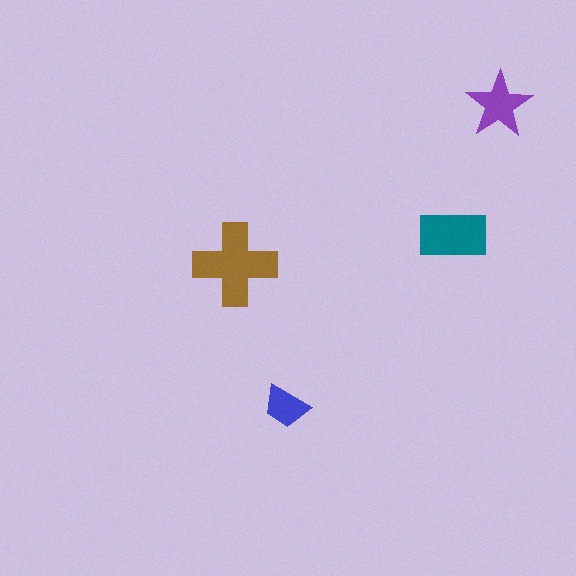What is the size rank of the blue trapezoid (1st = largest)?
4th.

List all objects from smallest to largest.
The blue trapezoid, the purple star, the teal rectangle, the brown cross.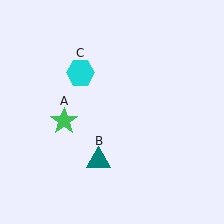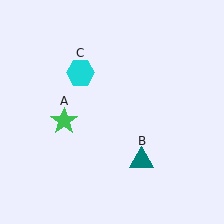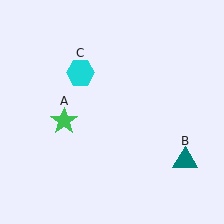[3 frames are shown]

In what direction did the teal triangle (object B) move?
The teal triangle (object B) moved right.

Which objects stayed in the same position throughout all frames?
Green star (object A) and cyan hexagon (object C) remained stationary.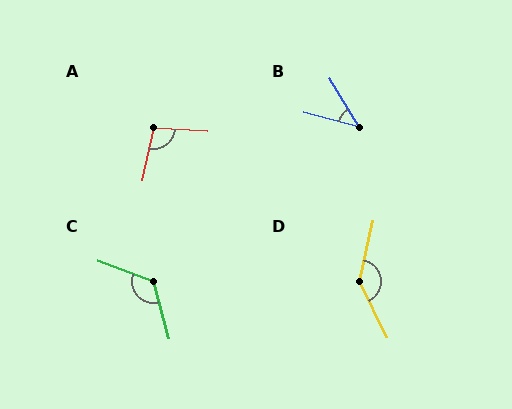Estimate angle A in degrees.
Approximately 99 degrees.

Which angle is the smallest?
B, at approximately 43 degrees.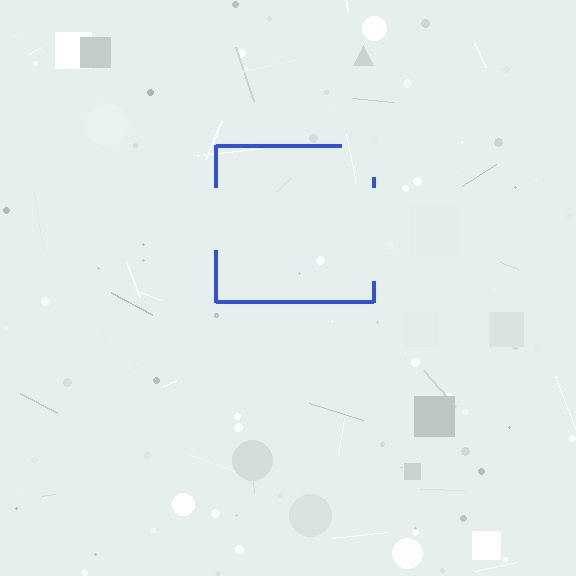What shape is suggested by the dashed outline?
The dashed outline suggests a square.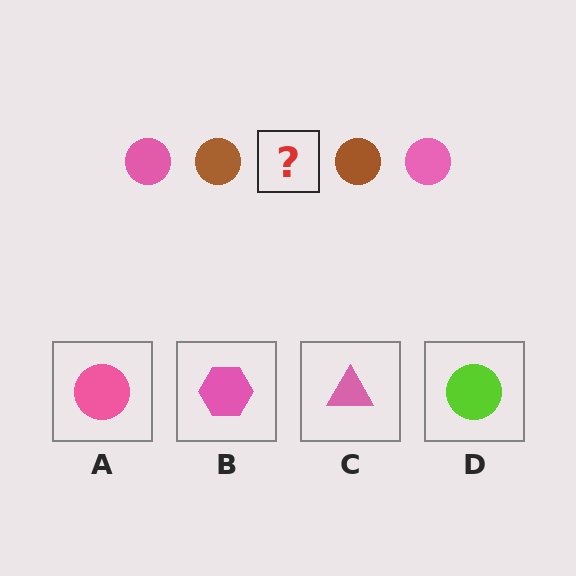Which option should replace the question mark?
Option A.